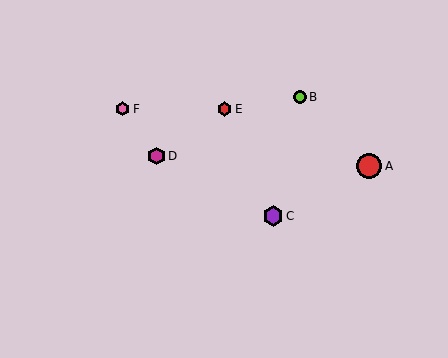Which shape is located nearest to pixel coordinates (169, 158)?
The magenta hexagon (labeled D) at (156, 156) is nearest to that location.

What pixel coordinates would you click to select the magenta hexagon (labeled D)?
Click at (156, 156) to select the magenta hexagon D.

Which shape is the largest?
The red circle (labeled A) is the largest.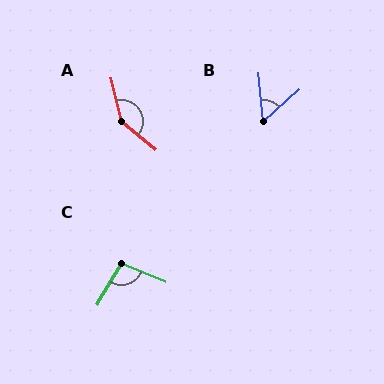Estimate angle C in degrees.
Approximately 98 degrees.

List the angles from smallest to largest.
B (55°), C (98°), A (144°).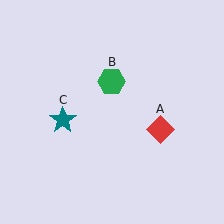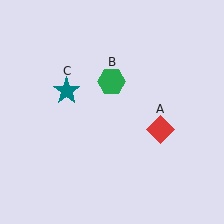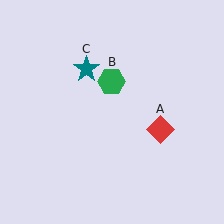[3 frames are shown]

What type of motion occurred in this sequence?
The teal star (object C) rotated clockwise around the center of the scene.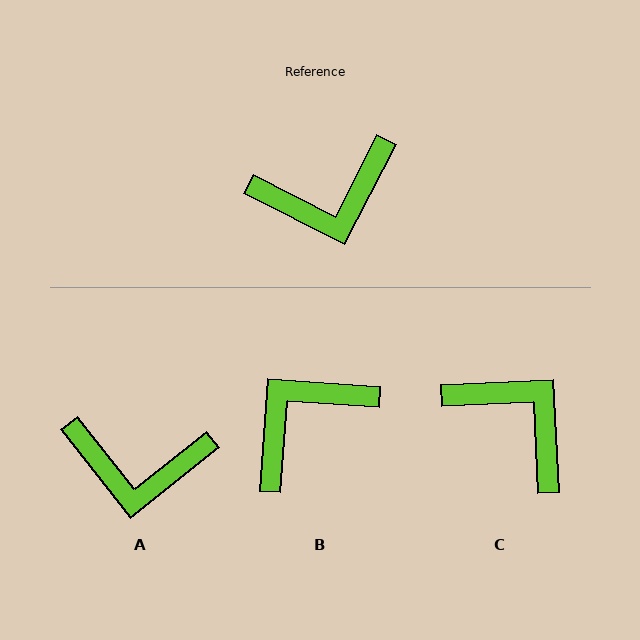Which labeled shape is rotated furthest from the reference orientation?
B, about 157 degrees away.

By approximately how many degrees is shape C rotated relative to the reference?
Approximately 120 degrees counter-clockwise.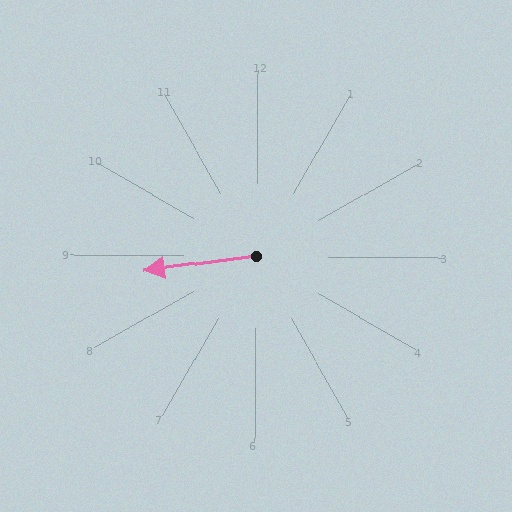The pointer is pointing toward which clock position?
Roughly 9 o'clock.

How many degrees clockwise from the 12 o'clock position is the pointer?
Approximately 262 degrees.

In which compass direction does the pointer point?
West.